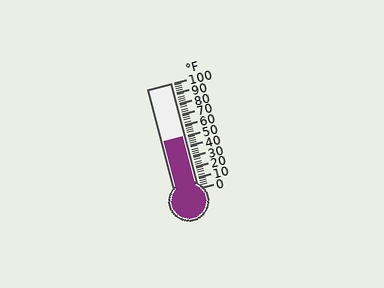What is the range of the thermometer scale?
The thermometer scale ranges from 0°F to 100°F.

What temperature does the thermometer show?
The thermometer shows approximately 50°F.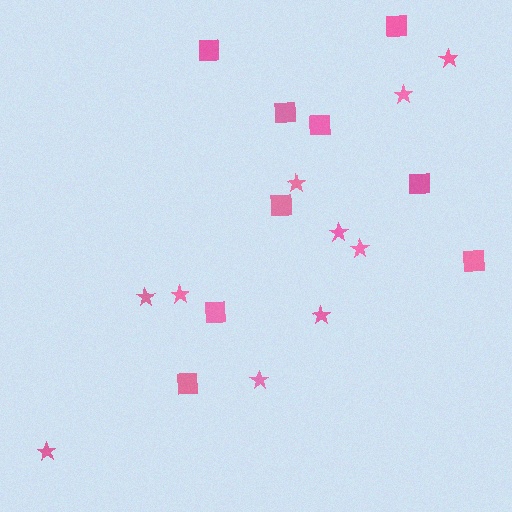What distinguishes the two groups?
There are 2 groups: one group of squares (9) and one group of stars (10).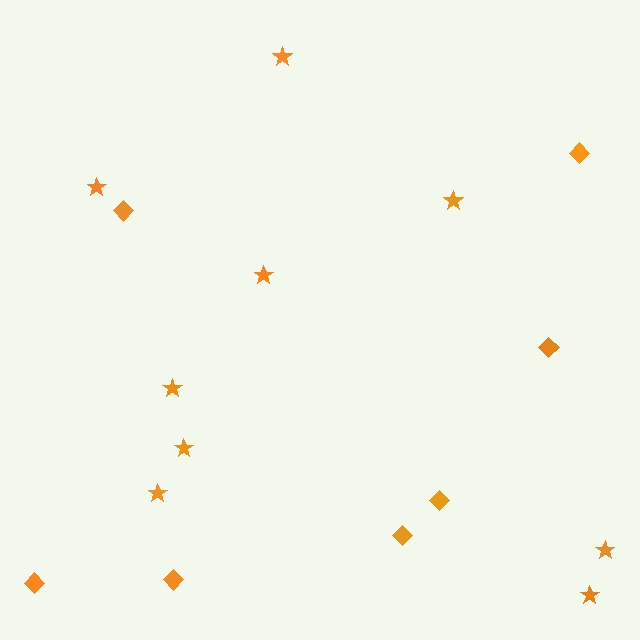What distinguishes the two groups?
There are 2 groups: one group of diamonds (7) and one group of stars (9).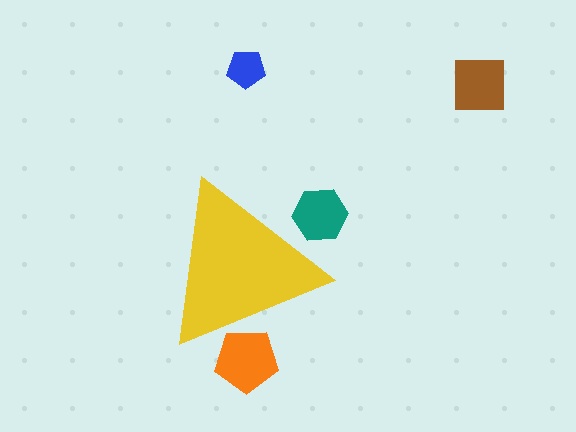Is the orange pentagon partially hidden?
Yes, the orange pentagon is partially hidden behind the yellow triangle.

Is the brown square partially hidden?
No, the brown square is fully visible.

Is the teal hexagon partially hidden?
Yes, the teal hexagon is partially hidden behind the yellow triangle.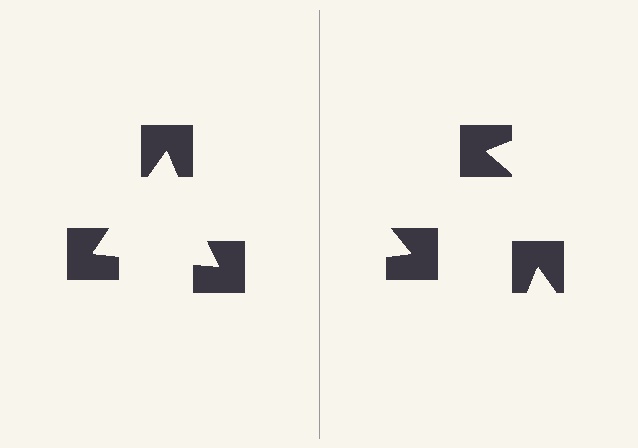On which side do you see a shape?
An illusory triangle appears on the left side. On the right side the wedge cuts are rotated, so no coherent shape forms.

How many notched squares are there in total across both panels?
6 — 3 on each side.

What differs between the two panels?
The notched squares are positioned identically on both sides; only the wedge orientations differ. On the left they align to a triangle; on the right they are misaligned.